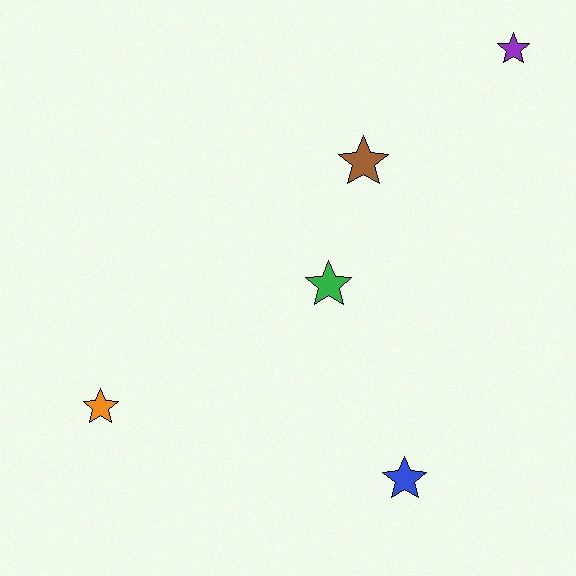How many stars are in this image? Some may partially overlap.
There are 5 stars.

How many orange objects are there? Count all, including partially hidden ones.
There is 1 orange object.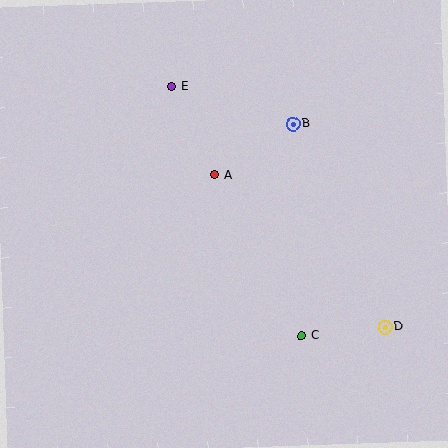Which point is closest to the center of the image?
Point A at (215, 175) is closest to the center.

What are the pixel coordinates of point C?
Point C is at (302, 335).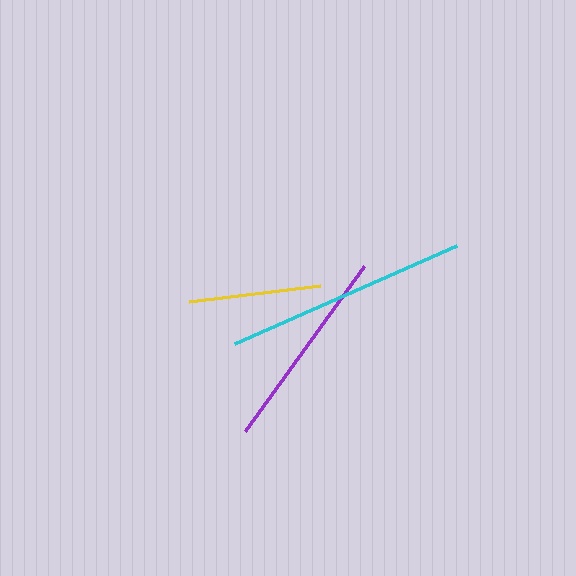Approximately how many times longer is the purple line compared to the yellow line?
The purple line is approximately 1.5 times the length of the yellow line.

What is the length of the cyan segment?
The cyan segment is approximately 243 pixels long.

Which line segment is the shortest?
The yellow line is the shortest at approximately 132 pixels.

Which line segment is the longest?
The cyan line is the longest at approximately 243 pixels.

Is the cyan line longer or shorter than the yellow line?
The cyan line is longer than the yellow line.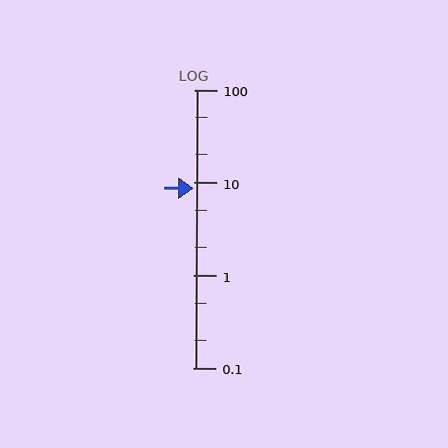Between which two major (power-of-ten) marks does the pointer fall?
The pointer is between 1 and 10.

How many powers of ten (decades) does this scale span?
The scale spans 3 decades, from 0.1 to 100.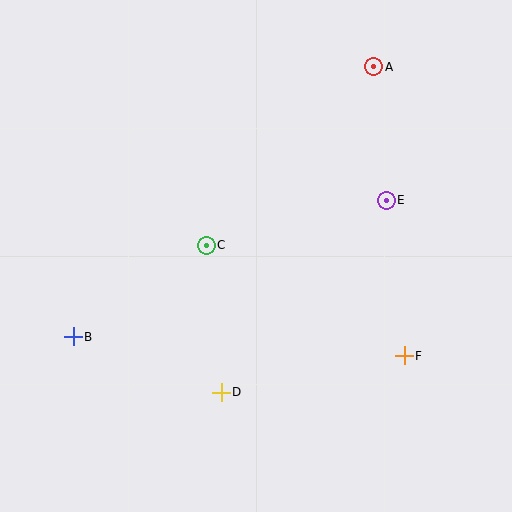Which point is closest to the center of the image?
Point C at (206, 246) is closest to the center.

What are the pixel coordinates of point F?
Point F is at (404, 356).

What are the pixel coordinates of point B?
Point B is at (73, 337).